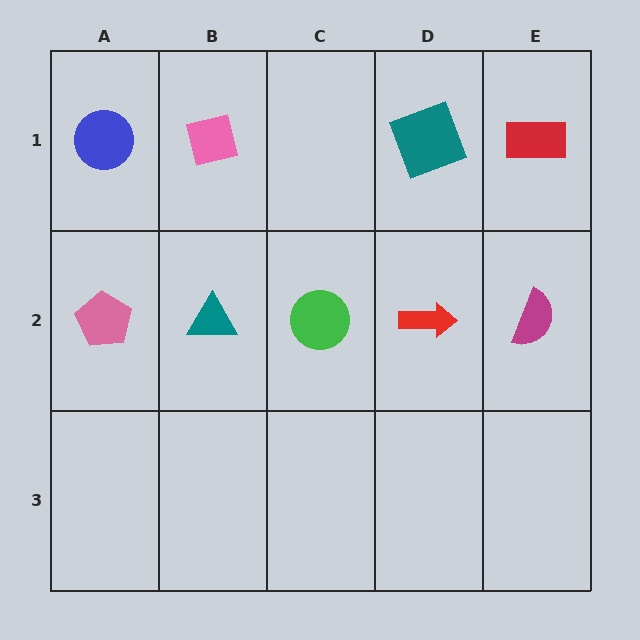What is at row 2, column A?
A pink pentagon.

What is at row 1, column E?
A red rectangle.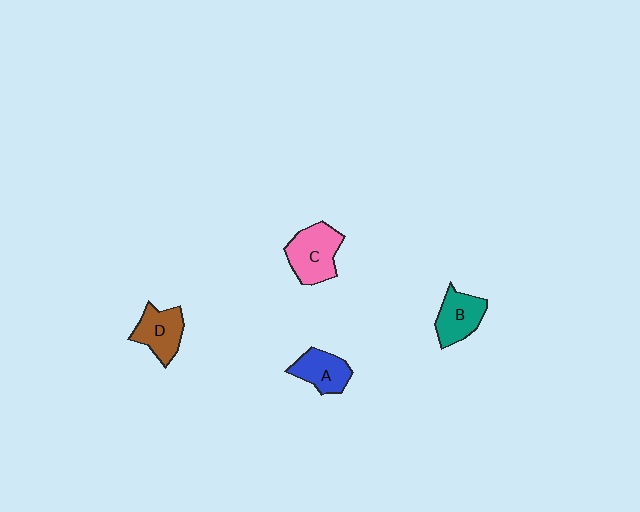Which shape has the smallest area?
Shape A (blue).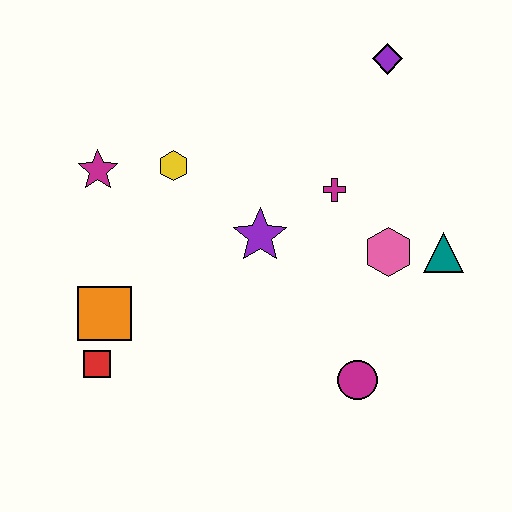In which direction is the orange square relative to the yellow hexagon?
The orange square is below the yellow hexagon.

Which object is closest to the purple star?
The magenta cross is closest to the purple star.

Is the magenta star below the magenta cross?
No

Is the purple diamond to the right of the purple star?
Yes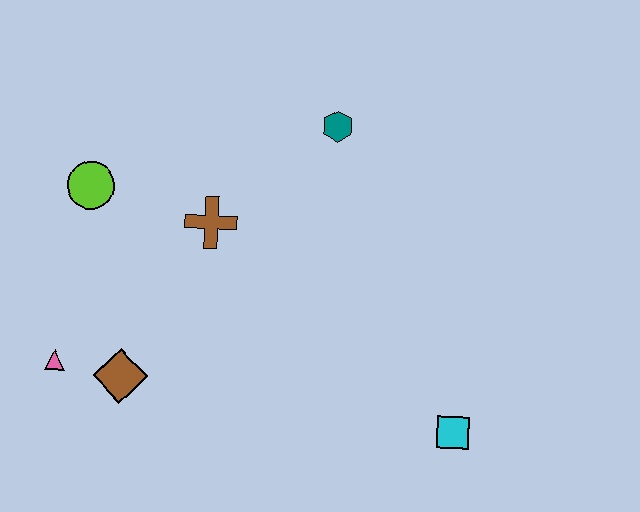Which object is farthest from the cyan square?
The lime circle is farthest from the cyan square.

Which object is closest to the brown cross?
The lime circle is closest to the brown cross.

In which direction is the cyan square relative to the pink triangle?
The cyan square is to the right of the pink triangle.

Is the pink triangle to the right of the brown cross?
No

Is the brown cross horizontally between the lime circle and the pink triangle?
No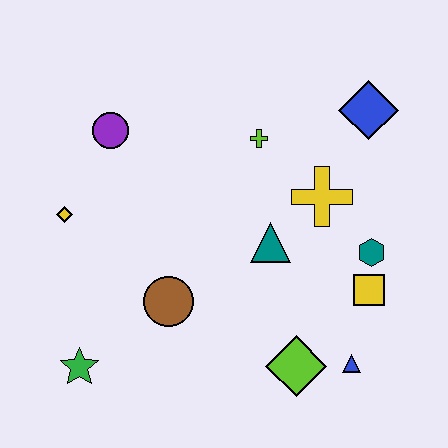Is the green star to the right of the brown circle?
No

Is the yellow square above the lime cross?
No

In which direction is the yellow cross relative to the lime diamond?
The yellow cross is above the lime diamond.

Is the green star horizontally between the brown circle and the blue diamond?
No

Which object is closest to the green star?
The brown circle is closest to the green star.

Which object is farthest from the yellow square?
The yellow diamond is farthest from the yellow square.